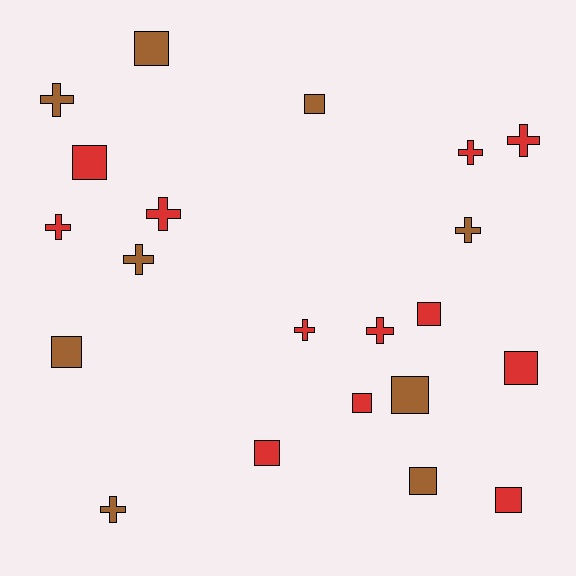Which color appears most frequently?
Red, with 12 objects.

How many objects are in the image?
There are 21 objects.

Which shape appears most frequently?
Square, with 11 objects.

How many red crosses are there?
There are 6 red crosses.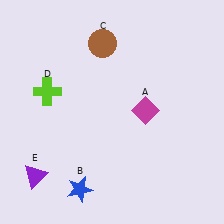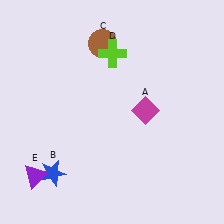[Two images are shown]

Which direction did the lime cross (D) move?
The lime cross (D) moved right.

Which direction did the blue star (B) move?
The blue star (B) moved left.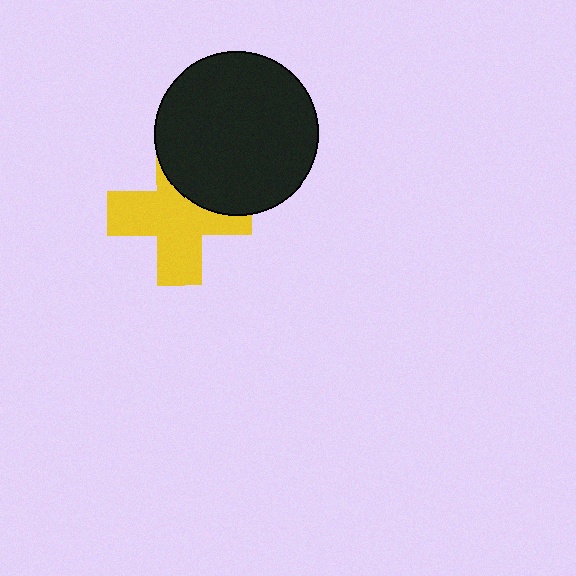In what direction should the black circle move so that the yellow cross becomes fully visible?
The black circle should move up. That is the shortest direction to clear the overlap and leave the yellow cross fully visible.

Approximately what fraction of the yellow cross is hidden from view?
Roughly 31% of the yellow cross is hidden behind the black circle.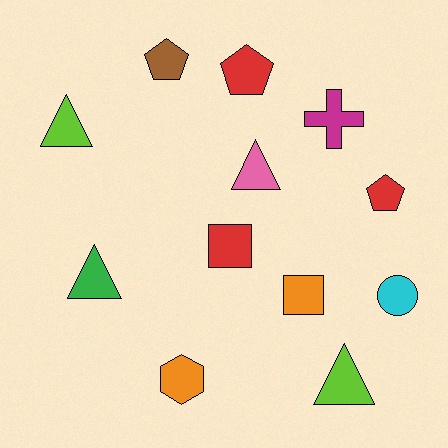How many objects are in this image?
There are 12 objects.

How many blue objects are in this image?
There are no blue objects.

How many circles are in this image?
There is 1 circle.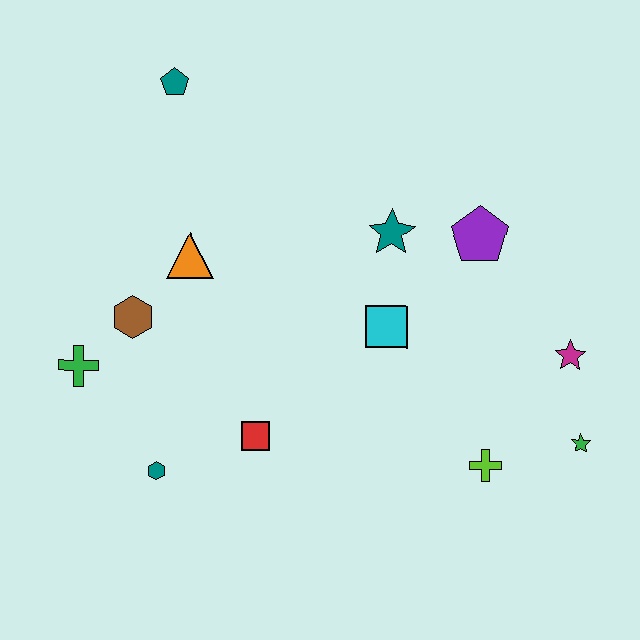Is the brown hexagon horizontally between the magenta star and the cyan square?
No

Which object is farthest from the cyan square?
The teal pentagon is farthest from the cyan square.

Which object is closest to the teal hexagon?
The red square is closest to the teal hexagon.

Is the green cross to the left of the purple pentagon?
Yes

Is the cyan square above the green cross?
Yes